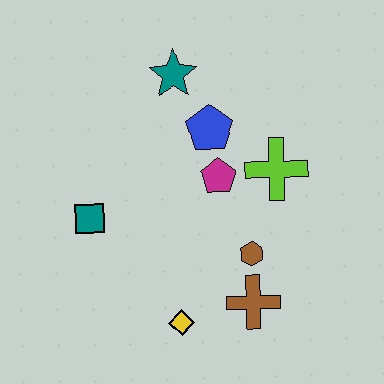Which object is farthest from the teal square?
The lime cross is farthest from the teal square.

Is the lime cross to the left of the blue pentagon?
No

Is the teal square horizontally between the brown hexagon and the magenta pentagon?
No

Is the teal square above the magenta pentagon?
No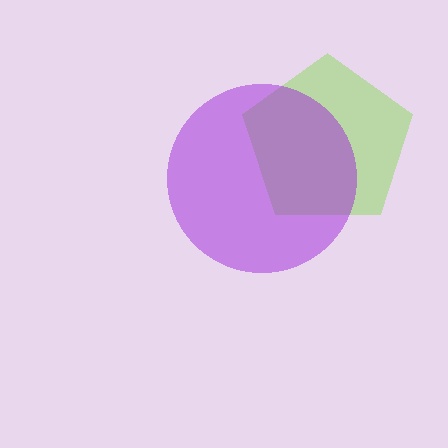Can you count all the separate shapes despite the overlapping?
Yes, there are 2 separate shapes.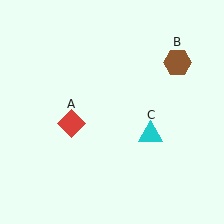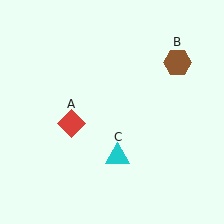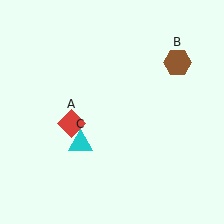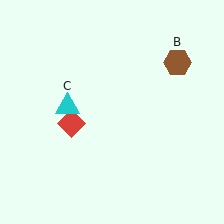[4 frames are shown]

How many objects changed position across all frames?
1 object changed position: cyan triangle (object C).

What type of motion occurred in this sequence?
The cyan triangle (object C) rotated clockwise around the center of the scene.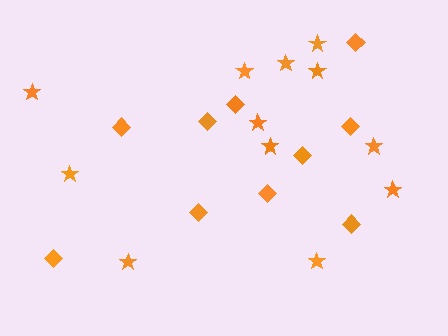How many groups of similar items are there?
There are 2 groups: one group of diamonds (10) and one group of stars (12).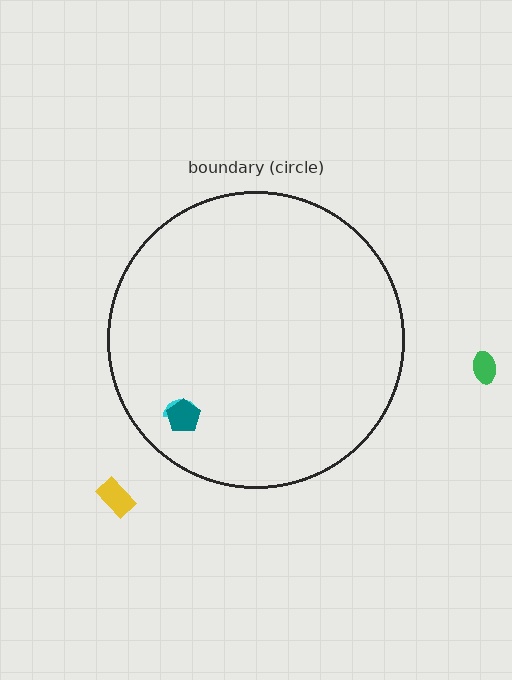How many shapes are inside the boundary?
2 inside, 2 outside.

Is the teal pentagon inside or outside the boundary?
Inside.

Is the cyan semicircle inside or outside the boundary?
Inside.